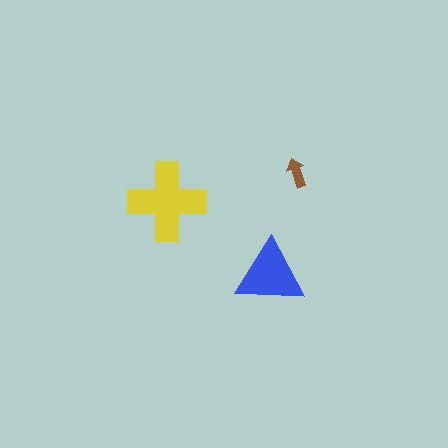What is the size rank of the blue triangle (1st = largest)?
2nd.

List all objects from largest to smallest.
The yellow cross, the blue triangle, the brown arrow.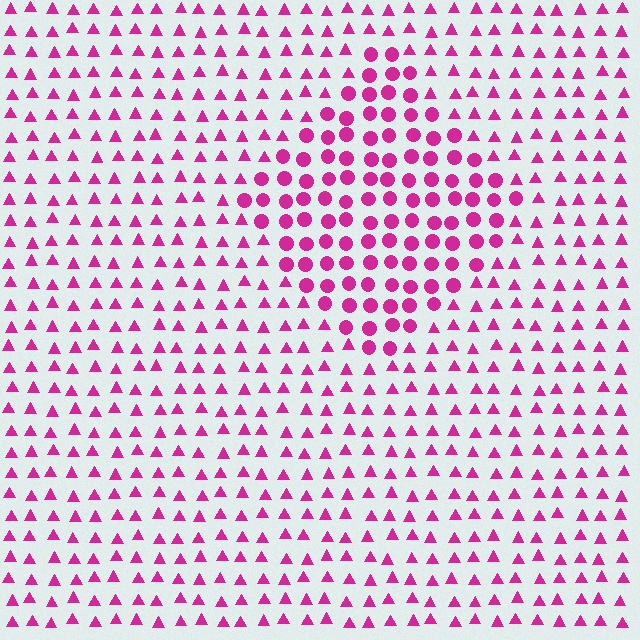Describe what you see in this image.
The image is filled with small magenta elements arranged in a uniform grid. A diamond-shaped region contains circles, while the surrounding area contains triangles. The boundary is defined purely by the change in element shape.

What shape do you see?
I see a diamond.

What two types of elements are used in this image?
The image uses circles inside the diamond region and triangles outside it.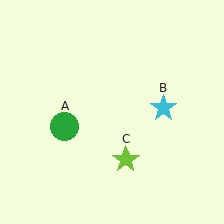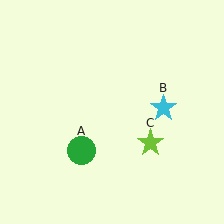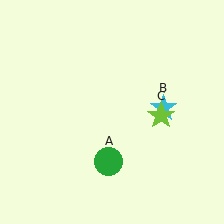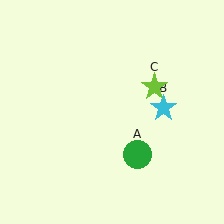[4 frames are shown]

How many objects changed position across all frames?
2 objects changed position: green circle (object A), lime star (object C).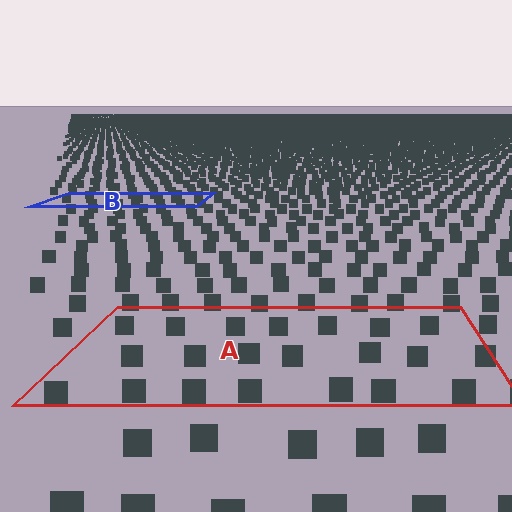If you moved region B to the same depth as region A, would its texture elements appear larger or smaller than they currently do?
They would appear larger. At a closer depth, the same texture elements are projected at a bigger on-screen size.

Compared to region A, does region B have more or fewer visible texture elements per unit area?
Region B has more texture elements per unit area — they are packed more densely because it is farther away.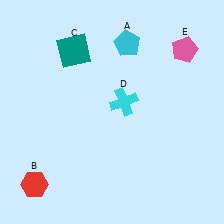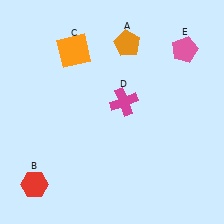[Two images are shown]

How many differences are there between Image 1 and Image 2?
There are 3 differences between the two images.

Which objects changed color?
A changed from cyan to orange. C changed from teal to orange. D changed from cyan to magenta.